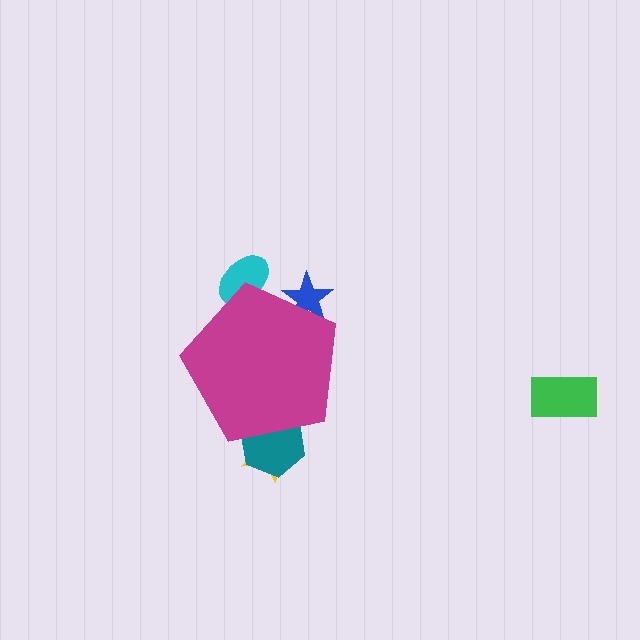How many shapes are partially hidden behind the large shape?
4 shapes are partially hidden.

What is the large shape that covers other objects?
A magenta pentagon.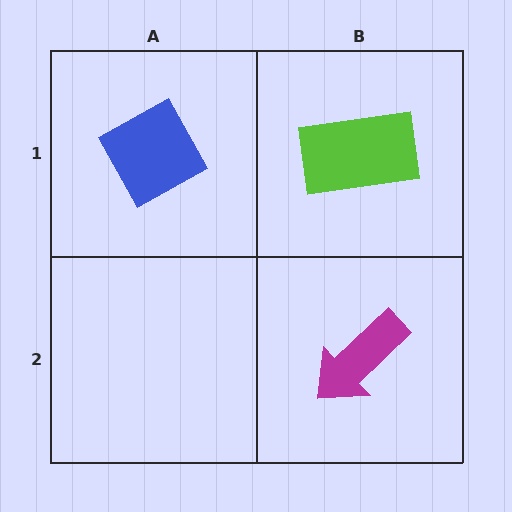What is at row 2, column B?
A magenta arrow.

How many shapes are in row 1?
2 shapes.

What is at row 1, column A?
A blue diamond.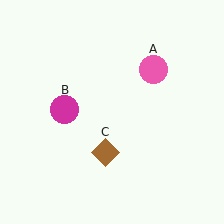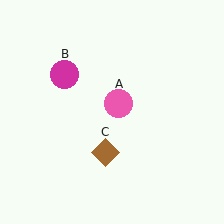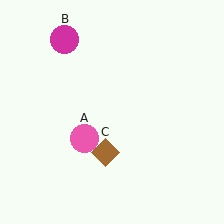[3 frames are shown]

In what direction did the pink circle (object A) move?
The pink circle (object A) moved down and to the left.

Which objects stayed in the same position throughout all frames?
Brown diamond (object C) remained stationary.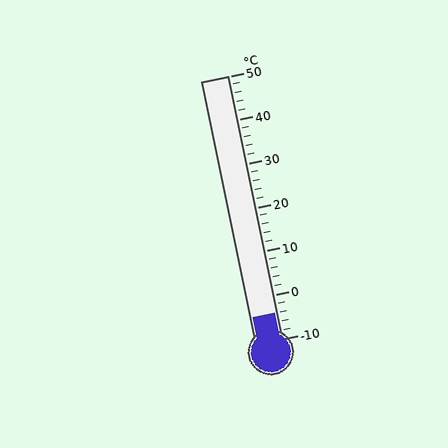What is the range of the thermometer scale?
The thermometer scale ranges from -10°C to 50°C.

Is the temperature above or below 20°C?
The temperature is below 20°C.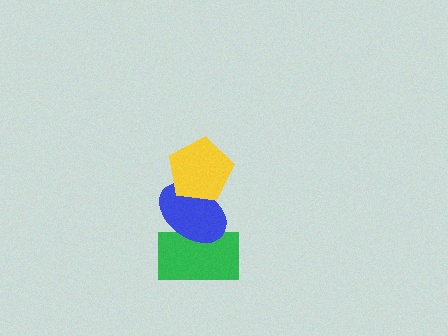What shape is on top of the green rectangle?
The blue ellipse is on top of the green rectangle.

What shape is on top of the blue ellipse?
The yellow pentagon is on top of the blue ellipse.